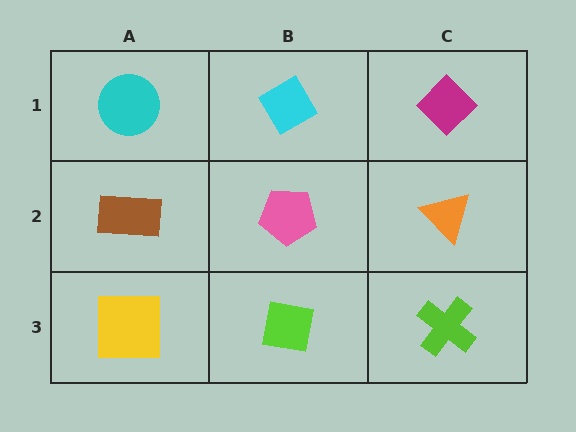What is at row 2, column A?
A brown rectangle.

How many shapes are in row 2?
3 shapes.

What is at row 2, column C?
An orange triangle.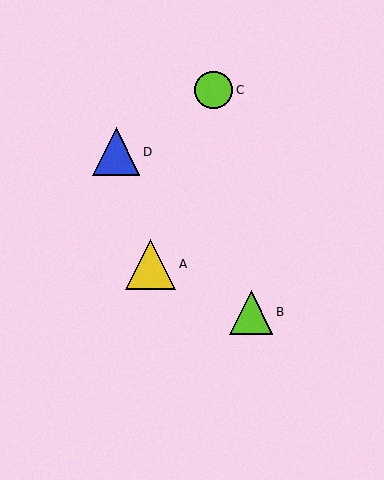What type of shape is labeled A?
Shape A is a yellow triangle.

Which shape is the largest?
The yellow triangle (labeled A) is the largest.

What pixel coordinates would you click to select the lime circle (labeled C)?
Click at (214, 90) to select the lime circle C.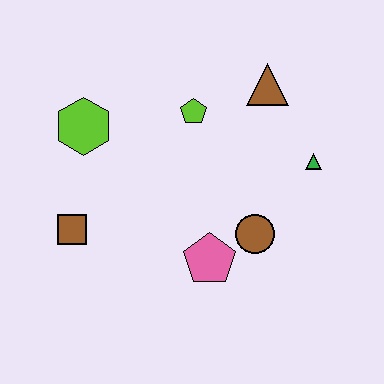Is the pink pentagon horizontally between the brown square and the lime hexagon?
No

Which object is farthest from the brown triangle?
The brown square is farthest from the brown triangle.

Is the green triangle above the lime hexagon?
No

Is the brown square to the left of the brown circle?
Yes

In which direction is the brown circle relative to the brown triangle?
The brown circle is below the brown triangle.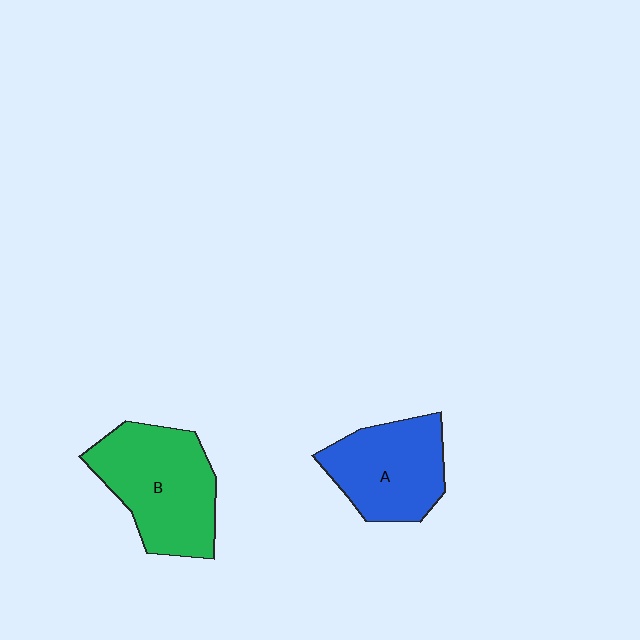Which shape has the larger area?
Shape B (green).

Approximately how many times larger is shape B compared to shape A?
Approximately 1.2 times.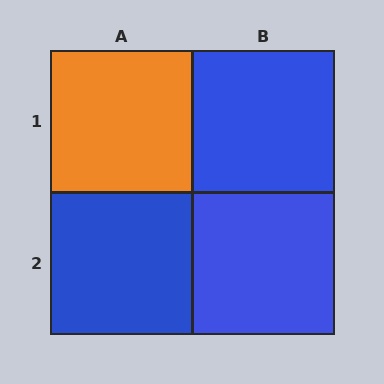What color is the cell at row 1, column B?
Blue.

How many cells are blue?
3 cells are blue.